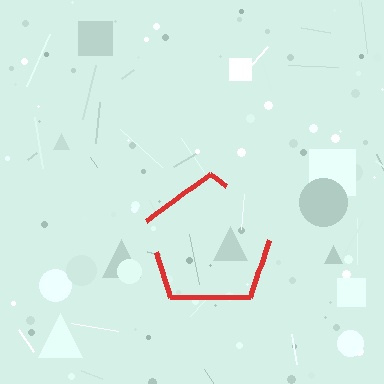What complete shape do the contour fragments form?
The contour fragments form a pentagon.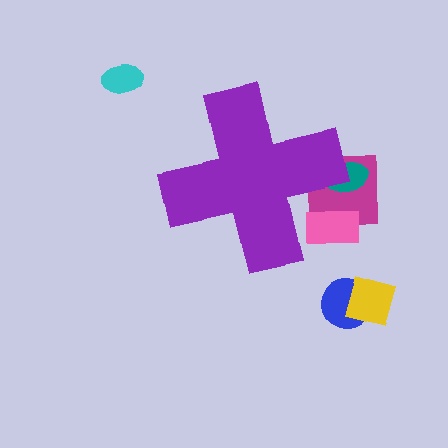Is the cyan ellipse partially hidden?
No, the cyan ellipse is fully visible.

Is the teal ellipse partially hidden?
Yes, the teal ellipse is partially hidden behind the purple cross.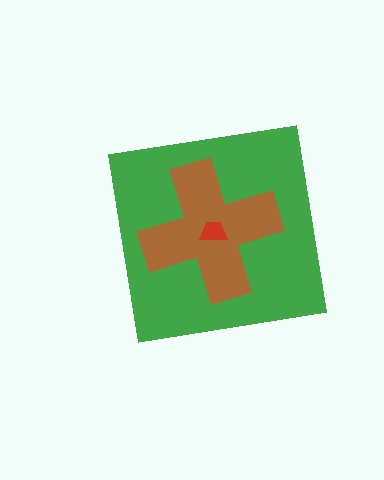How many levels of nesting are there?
3.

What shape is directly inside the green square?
The brown cross.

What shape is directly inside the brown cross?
The red trapezoid.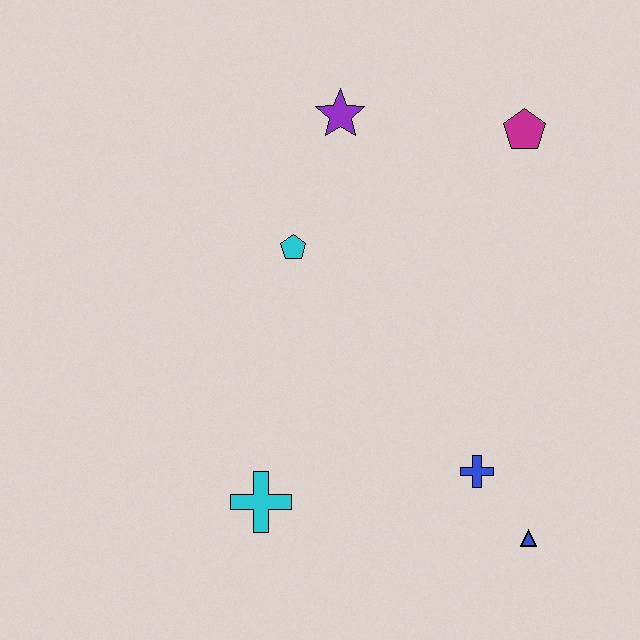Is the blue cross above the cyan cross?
Yes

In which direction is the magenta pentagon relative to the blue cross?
The magenta pentagon is above the blue cross.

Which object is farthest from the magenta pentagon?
The cyan cross is farthest from the magenta pentagon.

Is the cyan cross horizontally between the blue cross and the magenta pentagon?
No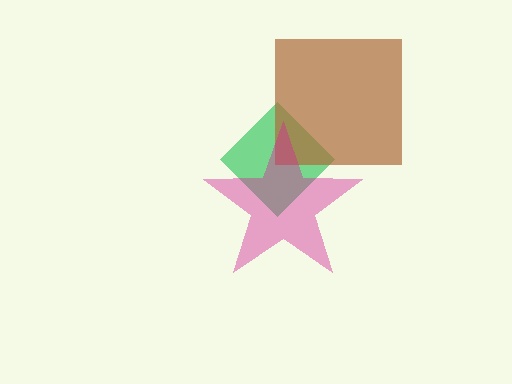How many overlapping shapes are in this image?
There are 3 overlapping shapes in the image.